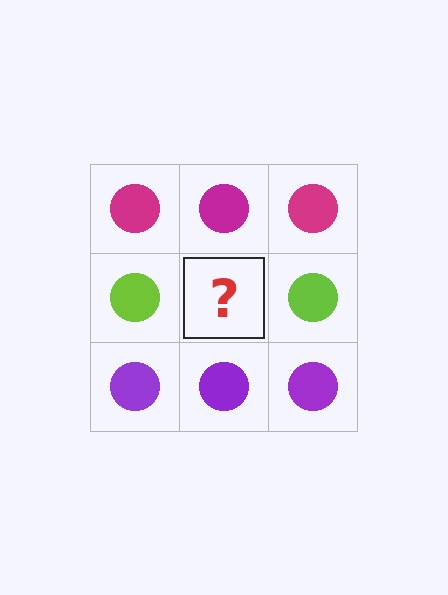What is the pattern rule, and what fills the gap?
The rule is that each row has a consistent color. The gap should be filled with a lime circle.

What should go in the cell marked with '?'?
The missing cell should contain a lime circle.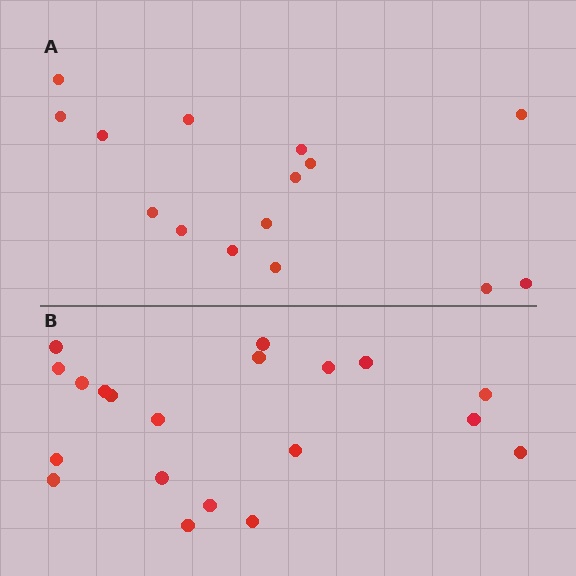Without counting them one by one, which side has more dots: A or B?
Region B (the bottom region) has more dots.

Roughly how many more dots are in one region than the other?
Region B has about 5 more dots than region A.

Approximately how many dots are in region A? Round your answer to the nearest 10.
About 20 dots. (The exact count is 15, which rounds to 20.)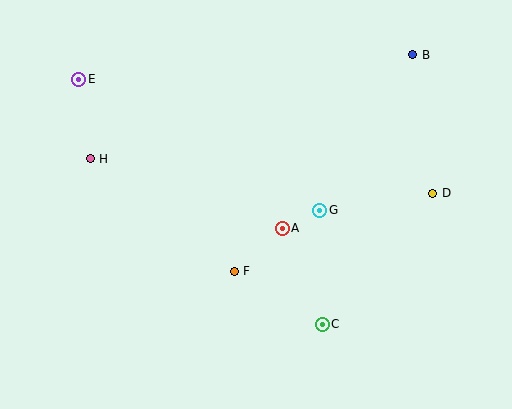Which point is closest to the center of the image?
Point A at (282, 228) is closest to the center.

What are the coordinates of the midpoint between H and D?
The midpoint between H and D is at (261, 176).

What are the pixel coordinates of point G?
Point G is at (320, 210).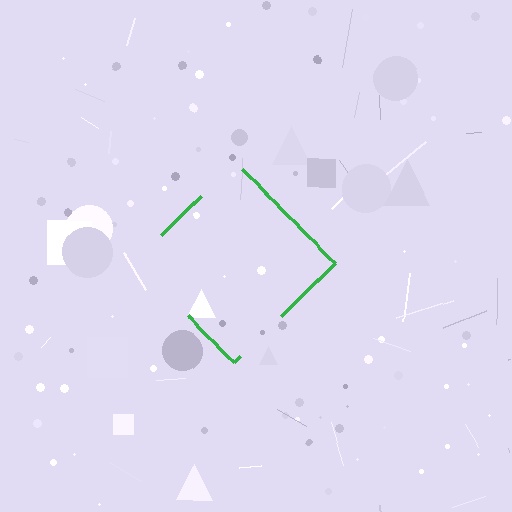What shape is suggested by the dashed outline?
The dashed outline suggests a diamond.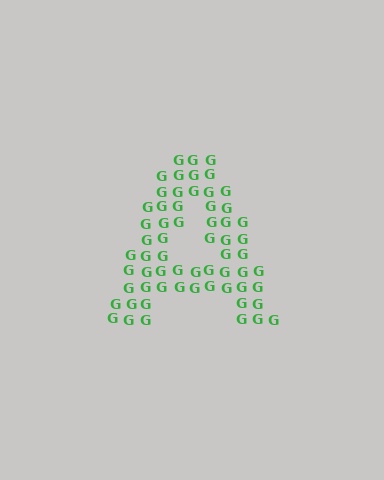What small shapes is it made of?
It is made of small letter G's.